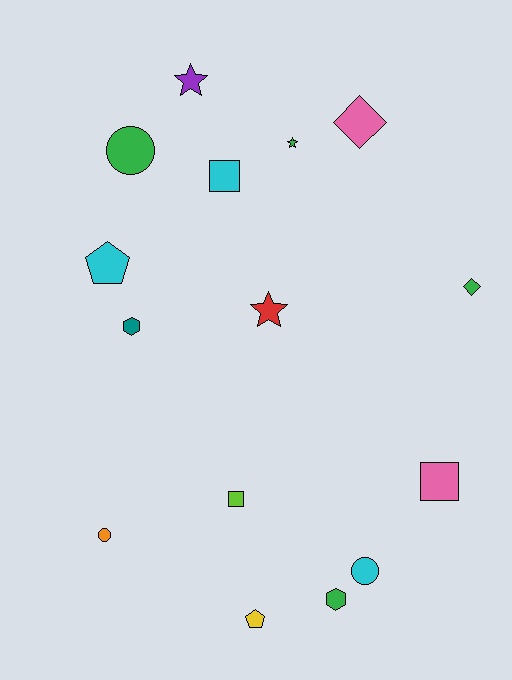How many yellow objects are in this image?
There is 1 yellow object.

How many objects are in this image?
There are 15 objects.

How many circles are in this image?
There are 3 circles.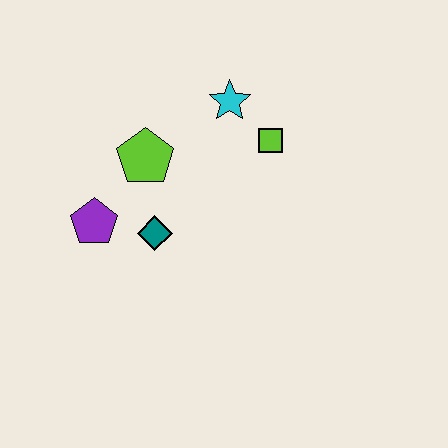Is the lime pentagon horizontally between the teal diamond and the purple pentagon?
Yes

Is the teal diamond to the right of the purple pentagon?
Yes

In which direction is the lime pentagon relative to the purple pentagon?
The lime pentagon is above the purple pentagon.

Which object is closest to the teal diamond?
The purple pentagon is closest to the teal diamond.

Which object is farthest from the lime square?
The purple pentagon is farthest from the lime square.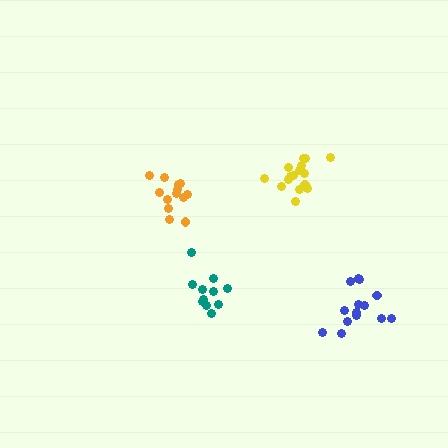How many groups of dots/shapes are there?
There are 4 groups.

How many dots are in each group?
Group 1: 14 dots, Group 2: 13 dots, Group 3: 11 dots, Group 4: 16 dots (54 total).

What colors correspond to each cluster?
The clusters are colored: blue, orange, teal, yellow.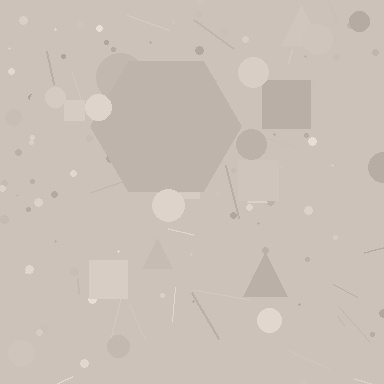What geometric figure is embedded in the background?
A hexagon is embedded in the background.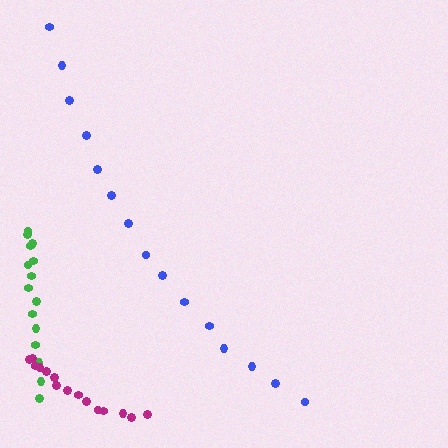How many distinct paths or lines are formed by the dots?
There are 3 distinct paths.